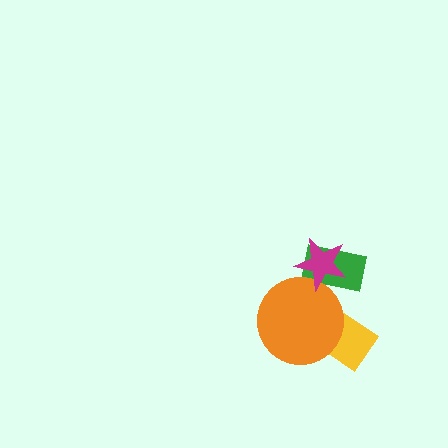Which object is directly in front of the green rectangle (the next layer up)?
The orange circle is directly in front of the green rectangle.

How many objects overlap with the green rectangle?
2 objects overlap with the green rectangle.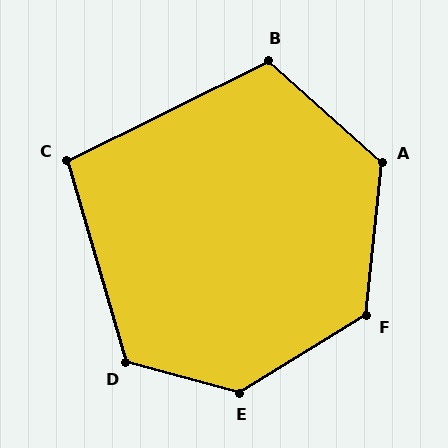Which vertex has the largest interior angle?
E, at approximately 134 degrees.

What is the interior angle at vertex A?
Approximately 126 degrees (obtuse).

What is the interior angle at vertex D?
Approximately 121 degrees (obtuse).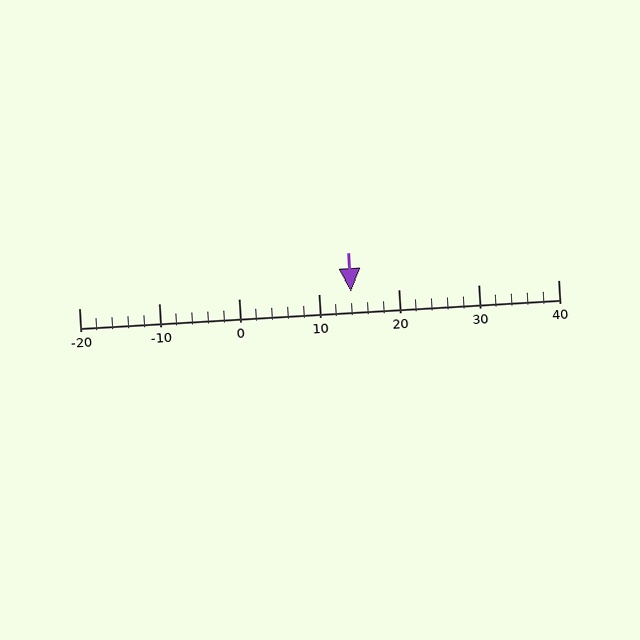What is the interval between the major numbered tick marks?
The major tick marks are spaced 10 units apart.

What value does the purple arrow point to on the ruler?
The purple arrow points to approximately 14.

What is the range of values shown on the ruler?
The ruler shows values from -20 to 40.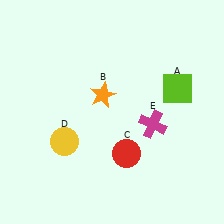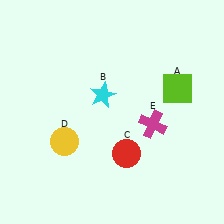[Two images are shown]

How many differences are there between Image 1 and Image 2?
There is 1 difference between the two images.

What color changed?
The star (B) changed from orange in Image 1 to cyan in Image 2.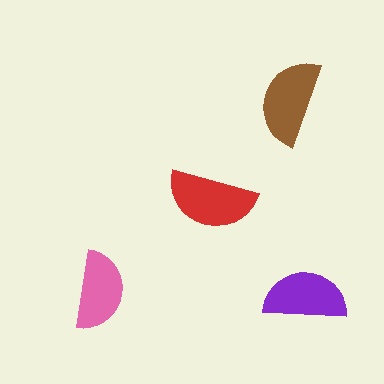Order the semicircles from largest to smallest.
the red one, the brown one, the purple one, the pink one.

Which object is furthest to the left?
The pink semicircle is leftmost.